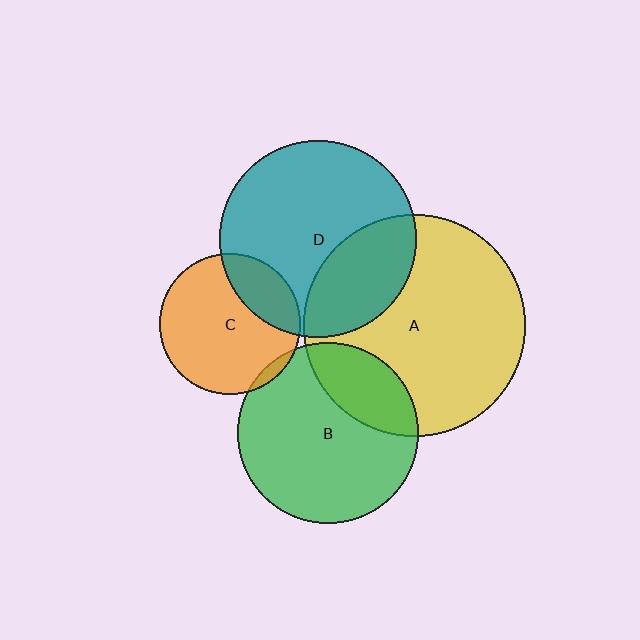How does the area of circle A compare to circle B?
Approximately 1.5 times.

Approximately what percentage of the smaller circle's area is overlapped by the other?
Approximately 25%.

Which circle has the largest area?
Circle A (yellow).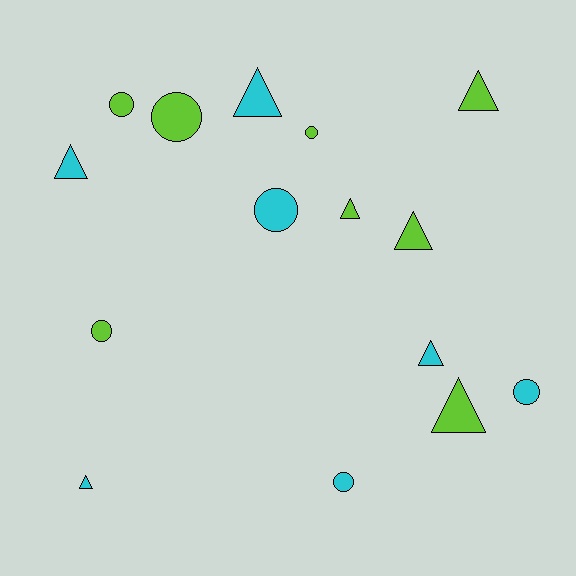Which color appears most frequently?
Lime, with 8 objects.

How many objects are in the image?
There are 15 objects.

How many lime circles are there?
There are 4 lime circles.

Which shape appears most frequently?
Triangle, with 8 objects.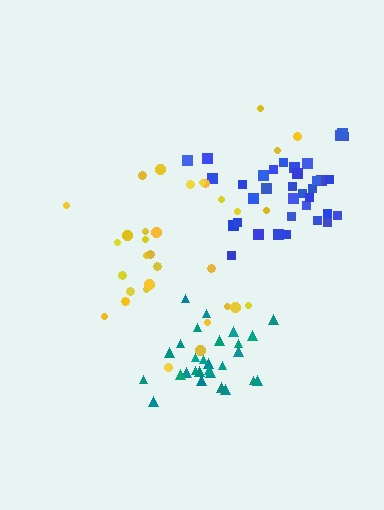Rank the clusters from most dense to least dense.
teal, blue, yellow.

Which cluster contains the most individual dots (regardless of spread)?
Blue (35).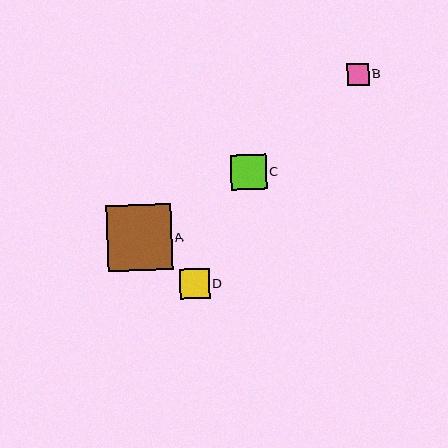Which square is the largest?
Square A is the largest with a size of approximately 65 pixels.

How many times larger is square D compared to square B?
Square D is approximately 1.4 times the size of square B.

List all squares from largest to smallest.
From largest to smallest: A, C, D, B.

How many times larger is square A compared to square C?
Square A is approximately 1.8 times the size of square C.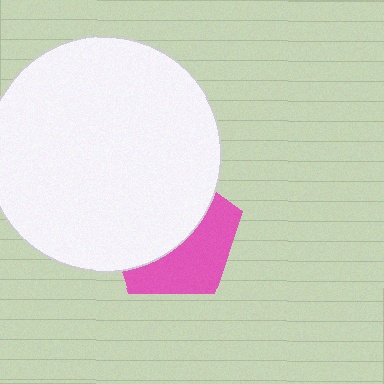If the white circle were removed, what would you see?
You would see the complete pink pentagon.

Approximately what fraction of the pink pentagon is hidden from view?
Roughly 56% of the pink pentagon is hidden behind the white circle.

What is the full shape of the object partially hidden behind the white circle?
The partially hidden object is a pink pentagon.